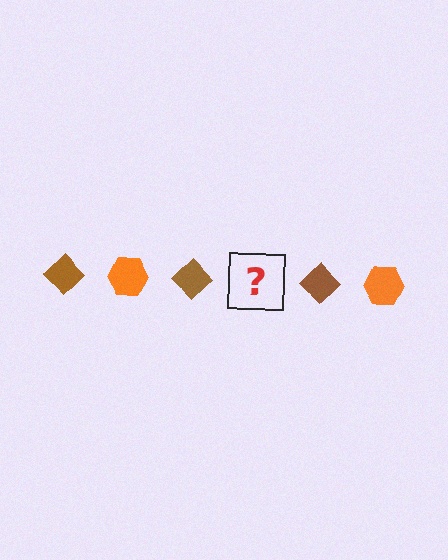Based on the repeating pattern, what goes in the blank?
The blank should be an orange hexagon.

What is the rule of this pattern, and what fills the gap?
The rule is that the pattern alternates between brown diamond and orange hexagon. The gap should be filled with an orange hexagon.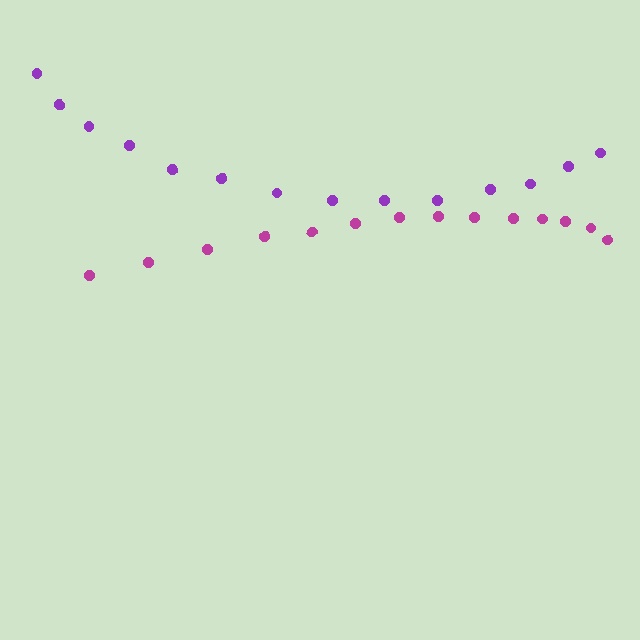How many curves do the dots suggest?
There are 2 distinct paths.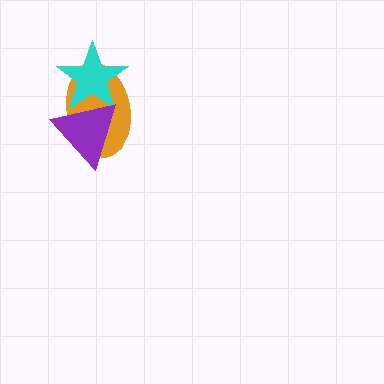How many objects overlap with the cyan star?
2 objects overlap with the cyan star.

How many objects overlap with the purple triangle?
2 objects overlap with the purple triangle.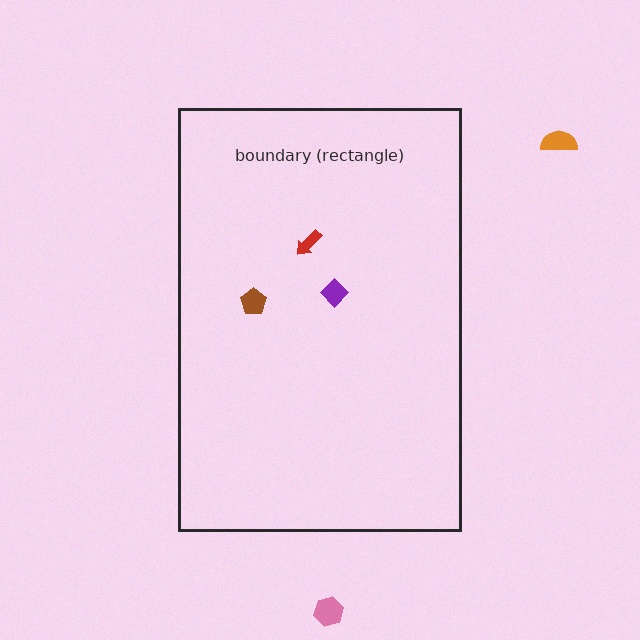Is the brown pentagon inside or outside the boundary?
Inside.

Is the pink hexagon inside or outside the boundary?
Outside.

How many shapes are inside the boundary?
3 inside, 2 outside.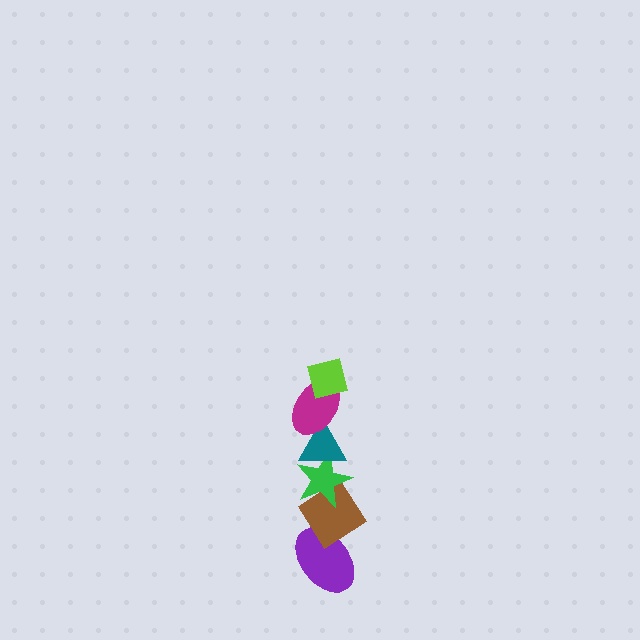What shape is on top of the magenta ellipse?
The lime square is on top of the magenta ellipse.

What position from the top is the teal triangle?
The teal triangle is 3rd from the top.